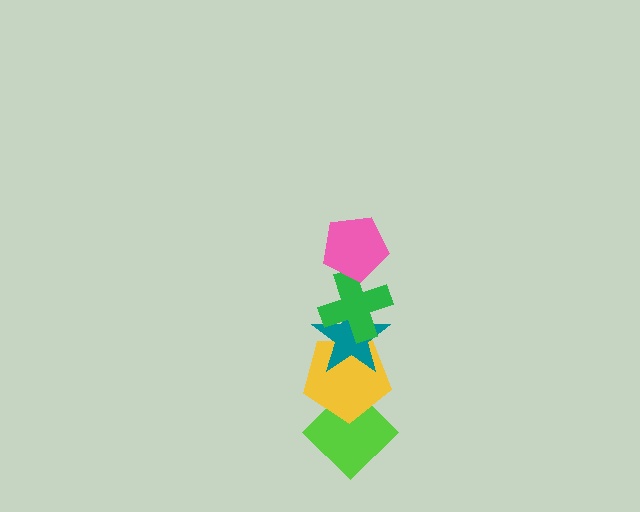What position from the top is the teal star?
The teal star is 3rd from the top.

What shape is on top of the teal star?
The green cross is on top of the teal star.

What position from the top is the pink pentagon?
The pink pentagon is 1st from the top.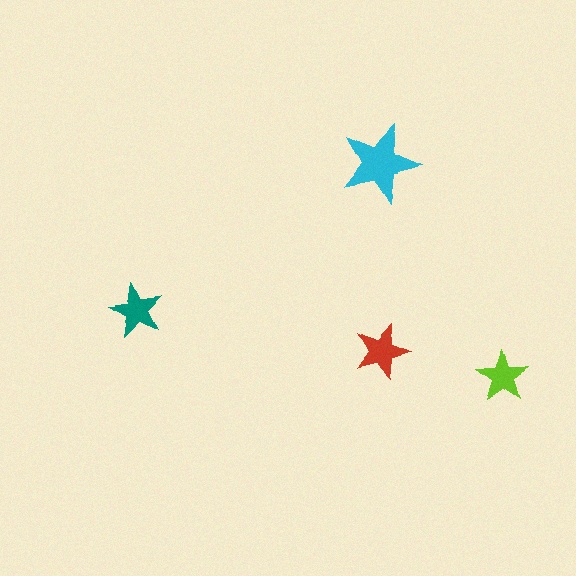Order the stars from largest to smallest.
the cyan one, the red one, the teal one, the lime one.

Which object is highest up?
The cyan star is topmost.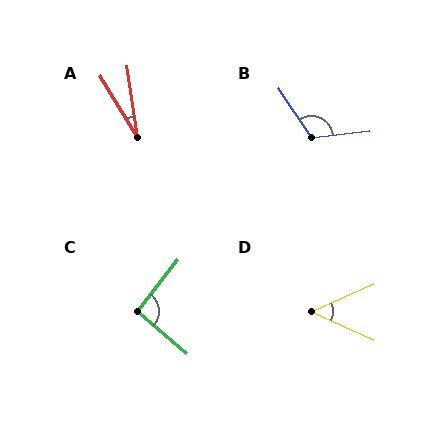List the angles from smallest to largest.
A (23°), D (48°), C (92°), B (117°).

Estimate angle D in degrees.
Approximately 48 degrees.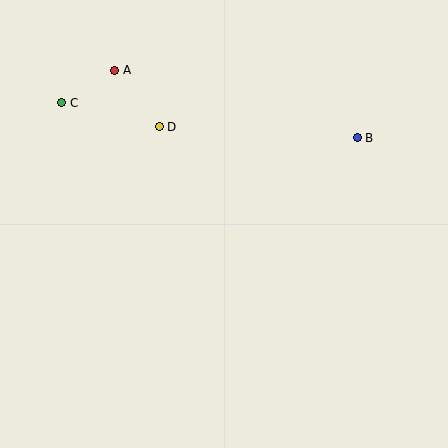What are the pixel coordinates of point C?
Point C is at (62, 103).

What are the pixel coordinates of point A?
Point A is at (115, 70).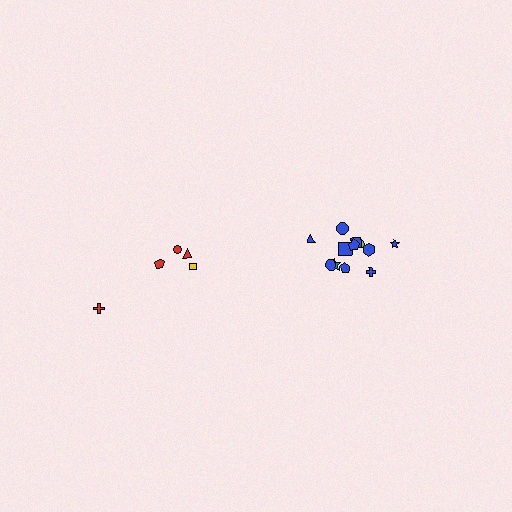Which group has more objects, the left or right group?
The right group.